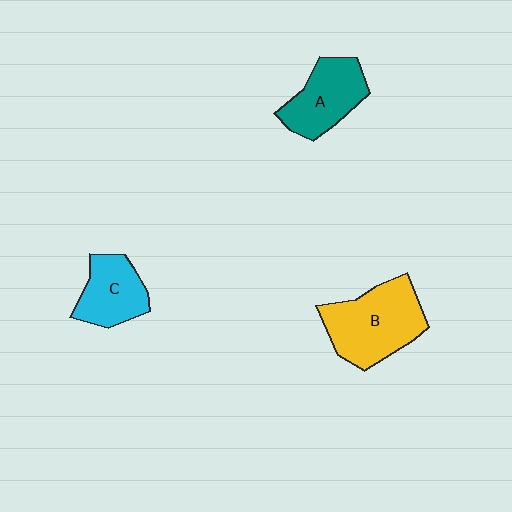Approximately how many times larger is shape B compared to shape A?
Approximately 1.4 times.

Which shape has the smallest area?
Shape C (cyan).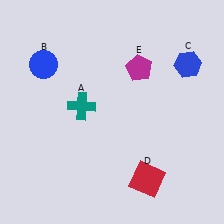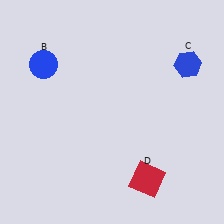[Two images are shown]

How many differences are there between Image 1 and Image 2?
There are 2 differences between the two images.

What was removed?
The magenta pentagon (E), the teal cross (A) were removed in Image 2.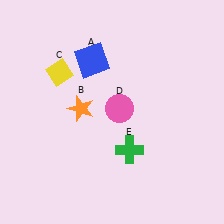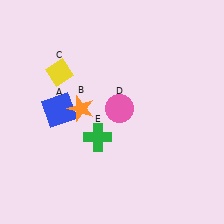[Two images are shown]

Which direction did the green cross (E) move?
The green cross (E) moved left.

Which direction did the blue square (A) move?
The blue square (A) moved down.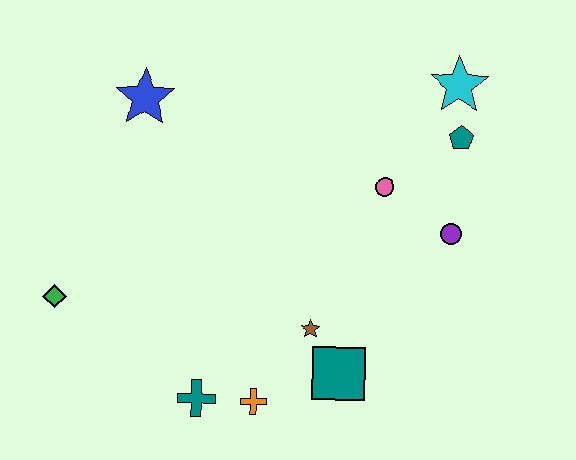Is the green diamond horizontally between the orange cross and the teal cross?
No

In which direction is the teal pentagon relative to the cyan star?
The teal pentagon is below the cyan star.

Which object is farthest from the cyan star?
The green diamond is farthest from the cyan star.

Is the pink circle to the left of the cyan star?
Yes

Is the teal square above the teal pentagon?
No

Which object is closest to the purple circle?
The pink circle is closest to the purple circle.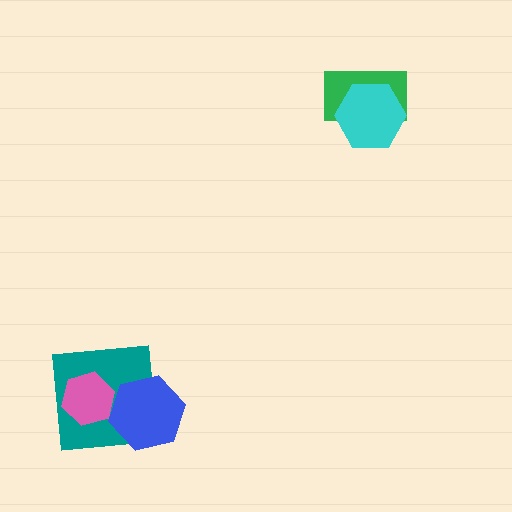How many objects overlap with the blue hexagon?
1 object overlaps with the blue hexagon.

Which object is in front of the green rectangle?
The cyan hexagon is in front of the green rectangle.